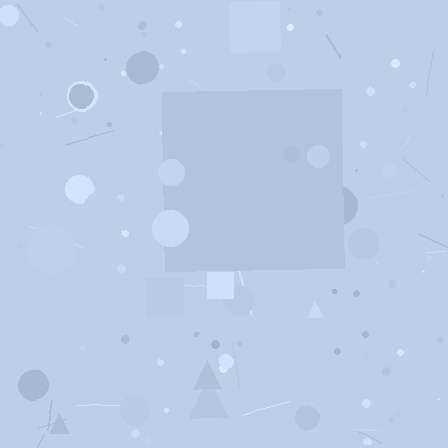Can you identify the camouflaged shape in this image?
The camouflaged shape is a square.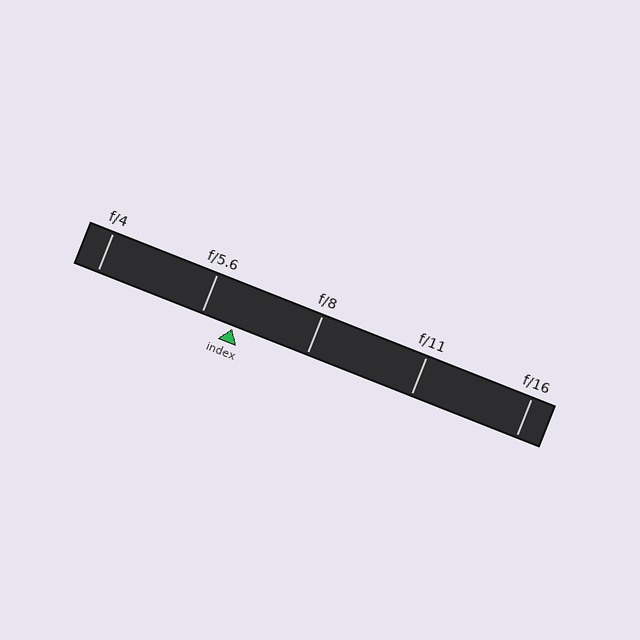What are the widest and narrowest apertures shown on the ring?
The widest aperture shown is f/4 and the narrowest is f/16.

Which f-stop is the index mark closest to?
The index mark is closest to f/5.6.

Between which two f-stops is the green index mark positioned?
The index mark is between f/5.6 and f/8.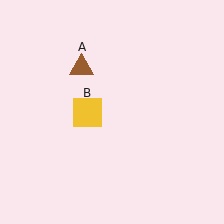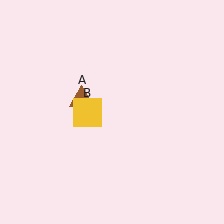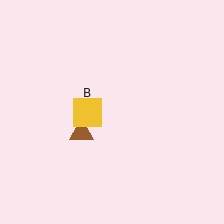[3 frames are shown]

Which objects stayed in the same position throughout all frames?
Yellow square (object B) remained stationary.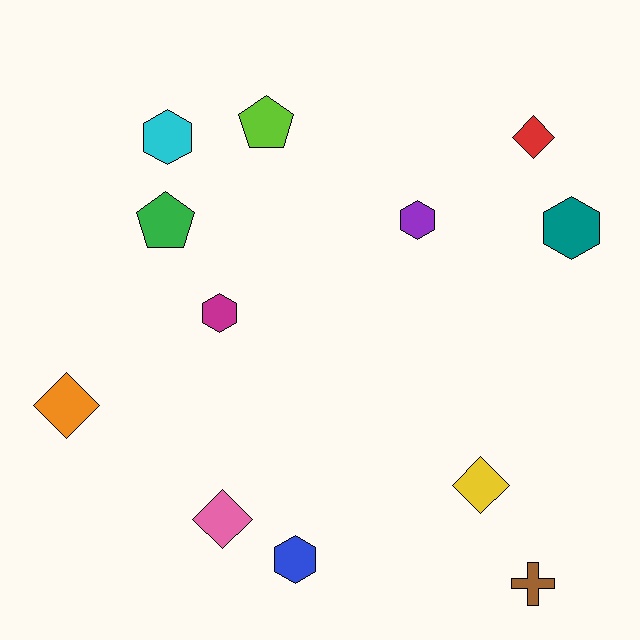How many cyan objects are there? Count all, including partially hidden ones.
There is 1 cyan object.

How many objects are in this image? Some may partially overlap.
There are 12 objects.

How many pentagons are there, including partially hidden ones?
There are 2 pentagons.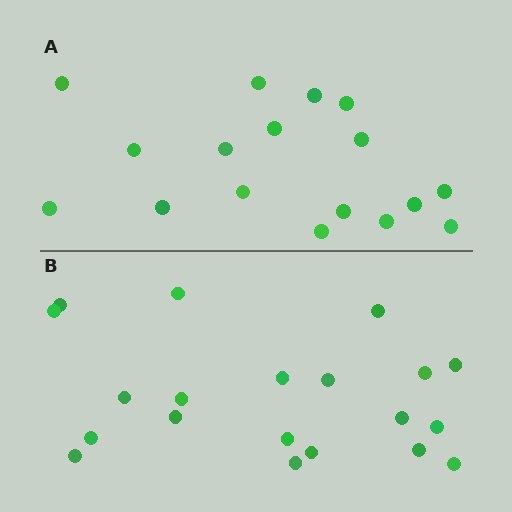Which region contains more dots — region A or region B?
Region B (the bottom region) has more dots.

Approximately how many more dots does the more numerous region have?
Region B has just a few more — roughly 2 or 3 more dots than region A.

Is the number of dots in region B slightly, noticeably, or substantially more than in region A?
Region B has only slightly more — the two regions are fairly close. The ratio is roughly 1.2 to 1.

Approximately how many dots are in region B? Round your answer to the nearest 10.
About 20 dots.